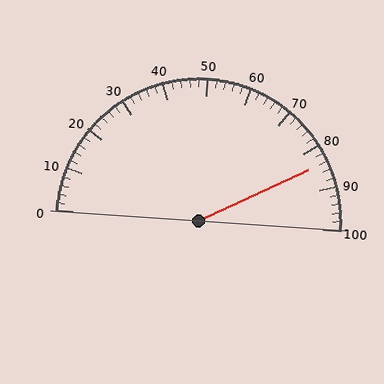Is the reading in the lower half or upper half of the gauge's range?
The reading is in the upper half of the range (0 to 100).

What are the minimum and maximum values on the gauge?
The gauge ranges from 0 to 100.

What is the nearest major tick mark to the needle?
The nearest major tick mark is 80.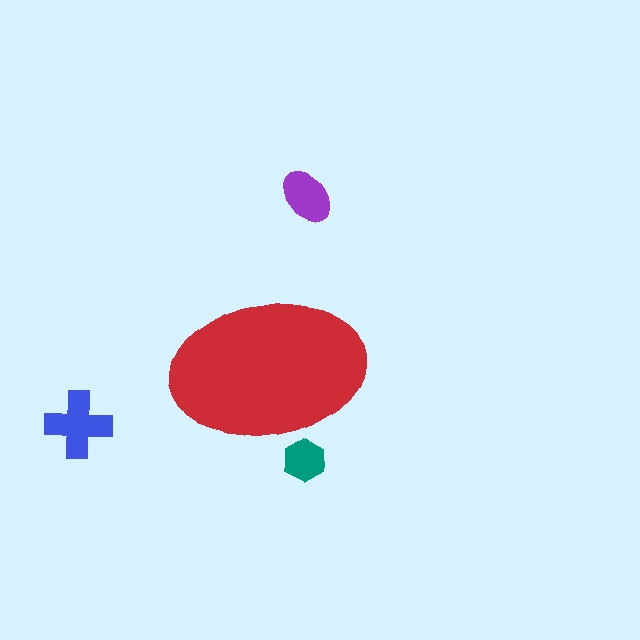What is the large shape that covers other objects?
A red ellipse.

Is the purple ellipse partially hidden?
No, the purple ellipse is fully visible.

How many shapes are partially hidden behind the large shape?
1 shape is partially hidden.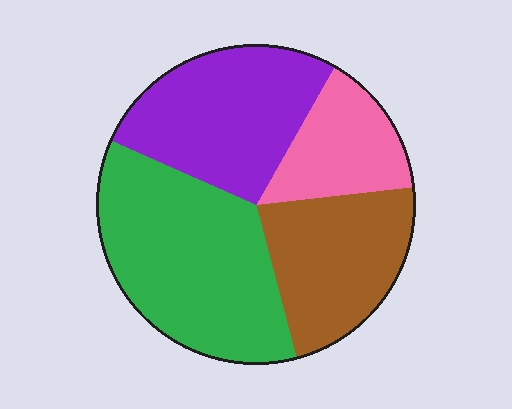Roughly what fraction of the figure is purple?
Purple takes up about one quarter (1/4) of the figure.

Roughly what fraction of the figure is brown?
Brown takes up about one fifth (1/5) of the figure.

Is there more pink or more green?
Green.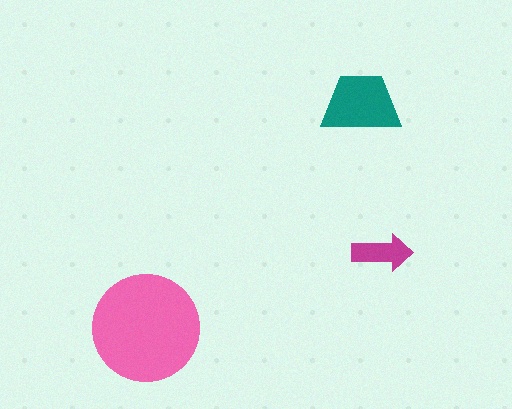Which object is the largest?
The pink circle.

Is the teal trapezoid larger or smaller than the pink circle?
Smaller.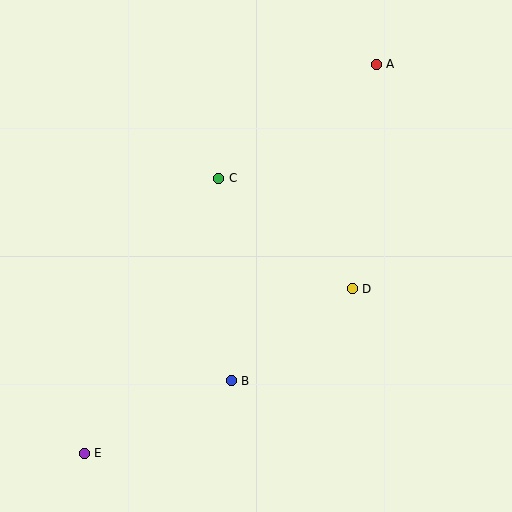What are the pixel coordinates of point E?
Point E is at (84, 453).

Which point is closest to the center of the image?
Point C at (219, 178) is closest to the center.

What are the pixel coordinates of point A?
Point A is at (376, 65).